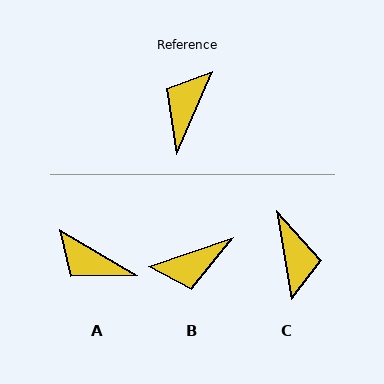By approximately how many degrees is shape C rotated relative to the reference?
Approximately 147 degrees clockwise.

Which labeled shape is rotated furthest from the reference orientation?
C, about 147 degrees away.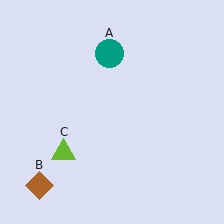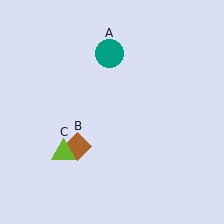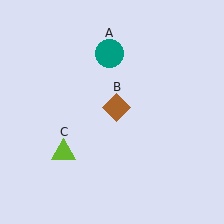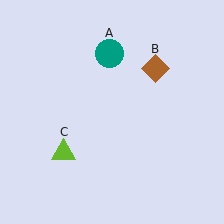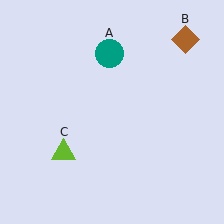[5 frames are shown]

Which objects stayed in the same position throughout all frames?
Teal circle (object A) and lime triangle (object C) remained stationary.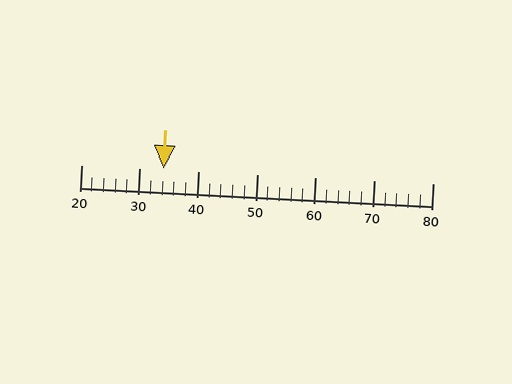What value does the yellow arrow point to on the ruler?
The yellow arrow points to approximately 34.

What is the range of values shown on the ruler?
The ruler shows values from 20 to 80.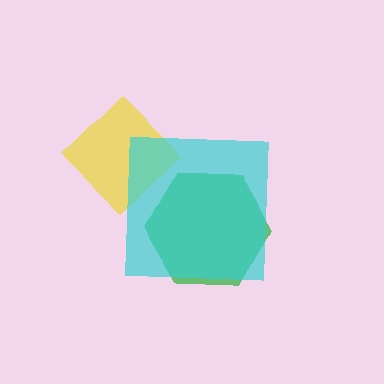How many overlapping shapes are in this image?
There are 3 overlapping shapes in the image.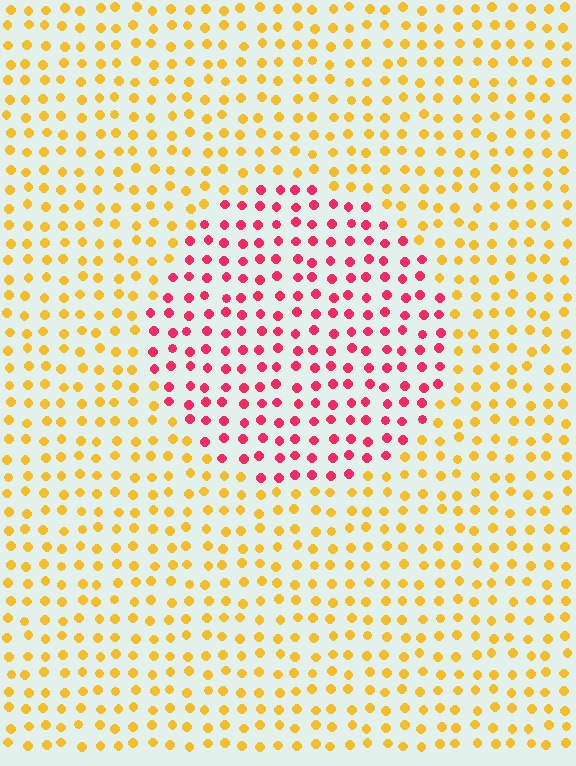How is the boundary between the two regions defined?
The boundary is defined purely by a slight shift in hue (about 61 degrees). Spacing, size, and orientation are identical on both sides.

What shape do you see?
I see a circle.